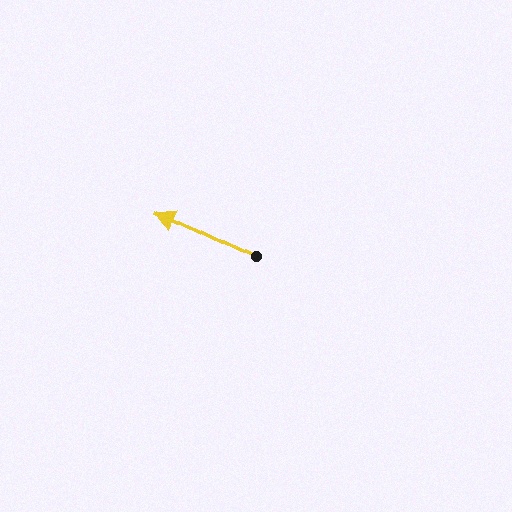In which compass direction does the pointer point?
Northwest.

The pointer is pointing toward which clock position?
Roughly 10 o'clock.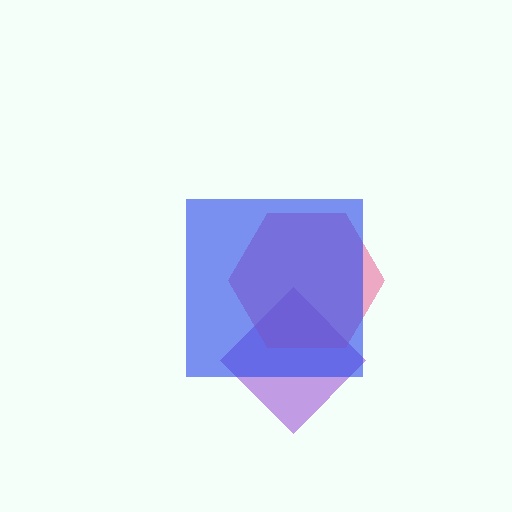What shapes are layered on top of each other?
The layered shapes are: a purple diamond, a pink hexagon, a blue square.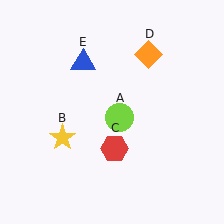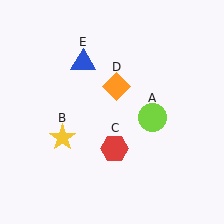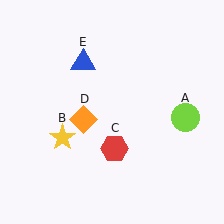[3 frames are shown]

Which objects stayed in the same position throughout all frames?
Yellow star (object B) and red hexagon (object C) and blue triangle (object E) remained stationary.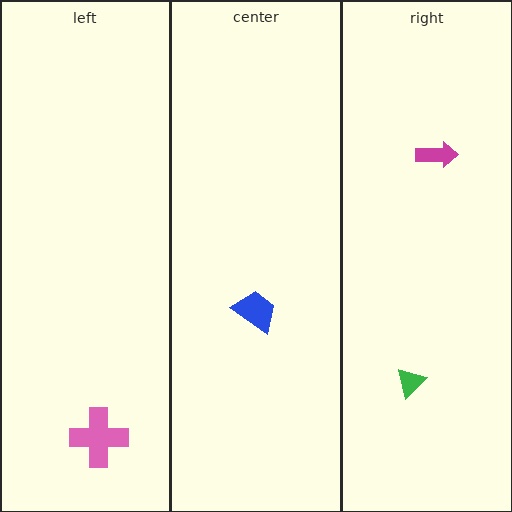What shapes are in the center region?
The blue trapezoid.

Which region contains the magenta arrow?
The right region.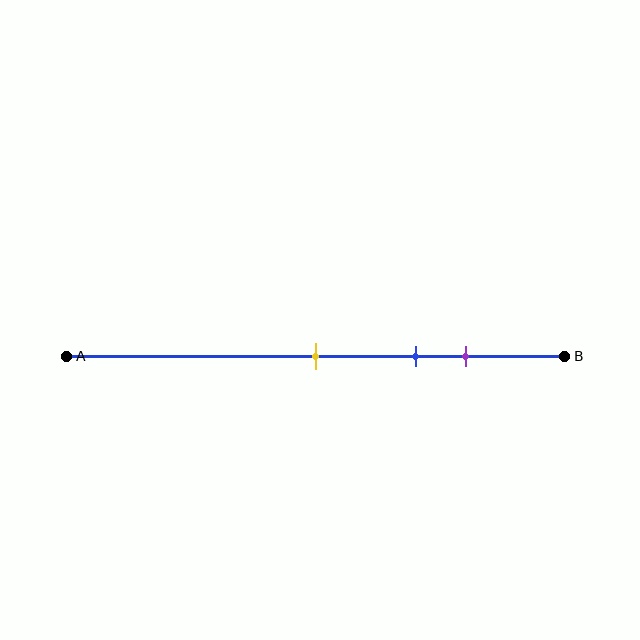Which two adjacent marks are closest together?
The blue and purple marks are the closest adjacent pair.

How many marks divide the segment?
There are 3 marks dividing the segment.